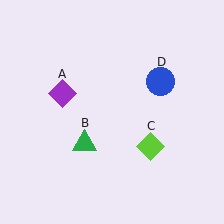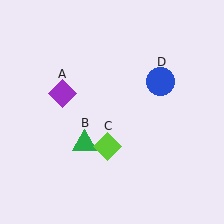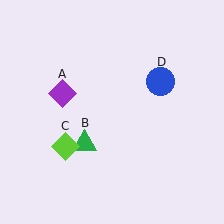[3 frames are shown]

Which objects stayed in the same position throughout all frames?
Purple diamond (object A) and green triangle (object B) and blue circle (object D) remained stationary.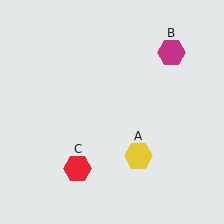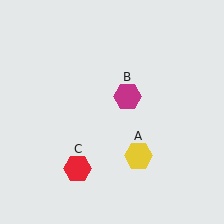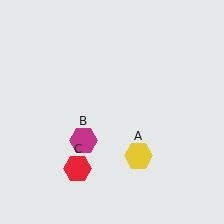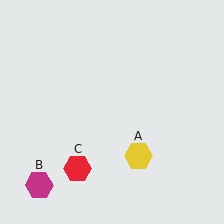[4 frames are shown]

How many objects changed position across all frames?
1 object changed position: magenta hexagon (object B).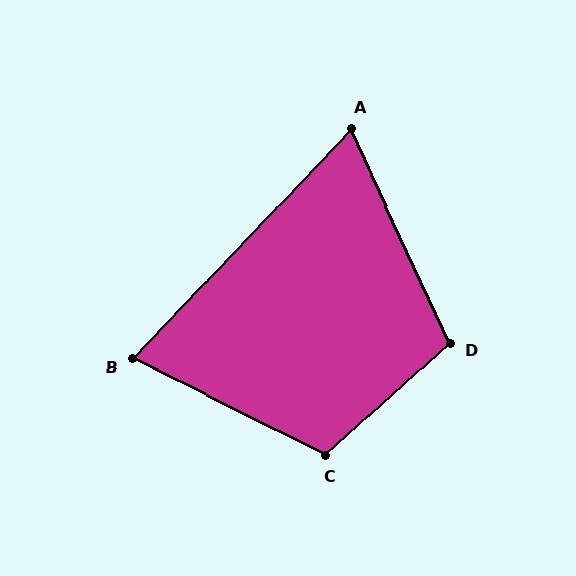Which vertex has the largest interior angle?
C, at approximately 112 degrees.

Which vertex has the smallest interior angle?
A, at approximately 68 degrees.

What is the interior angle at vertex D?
Approximately 107 degrees (obtuse).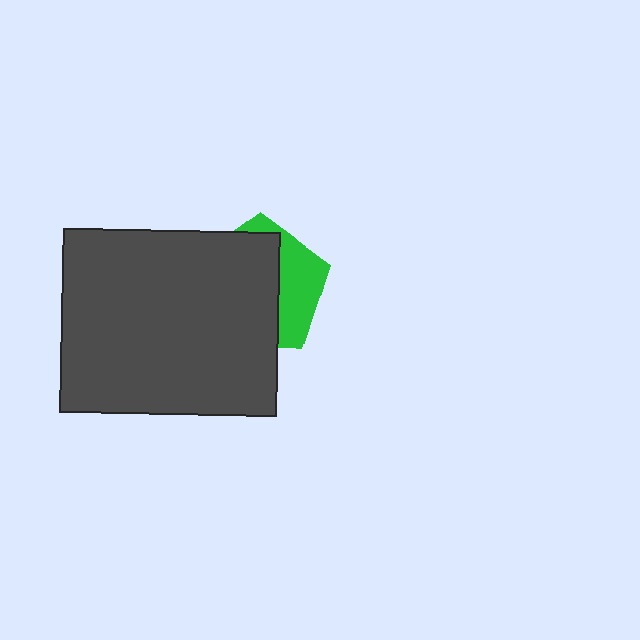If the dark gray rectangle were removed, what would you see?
You would see the complete green pentagon.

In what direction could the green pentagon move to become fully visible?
The green pentagon could move right. That would shift it out from behind the dark gray rectangle entirely.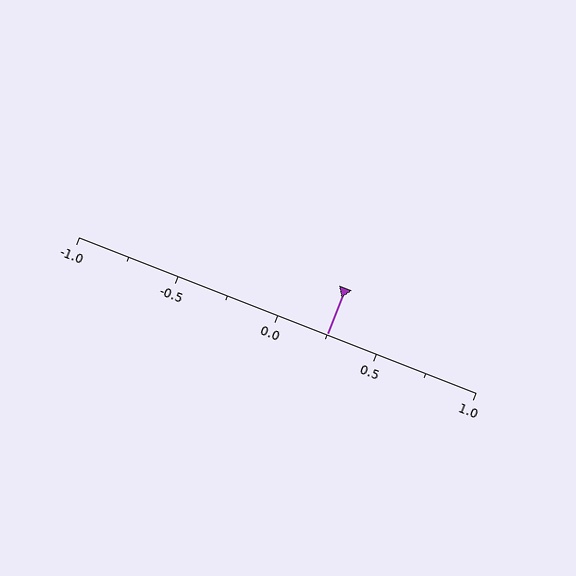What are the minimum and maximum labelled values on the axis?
The axis runs from -1.0 to 1.0.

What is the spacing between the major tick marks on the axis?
The major ticks are spaced 0.5 apart.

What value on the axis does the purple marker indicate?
The marker indicates approximately 0.25.